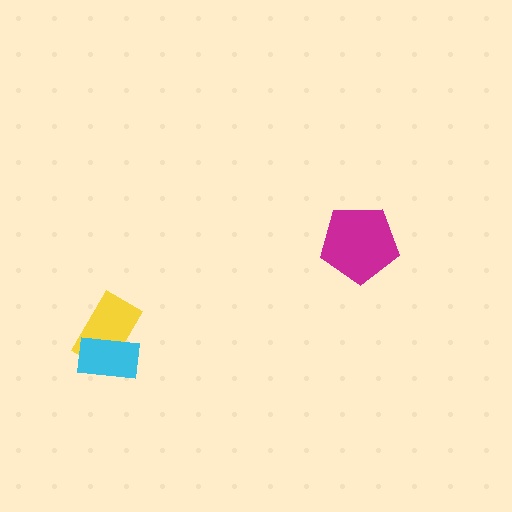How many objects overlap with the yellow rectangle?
1 object overlaps with the yellow rectangle.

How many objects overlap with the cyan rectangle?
1 object overlaps with the cyan rectangle.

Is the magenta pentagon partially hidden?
No, no other shape covers it.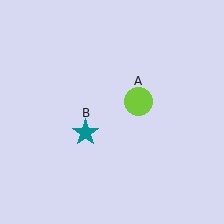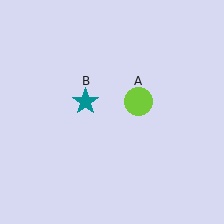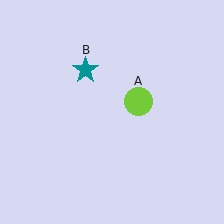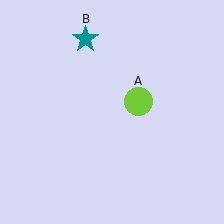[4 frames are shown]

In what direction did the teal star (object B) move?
The teal star (object B) moved up.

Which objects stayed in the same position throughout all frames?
Lime circle (object A) remained stationary.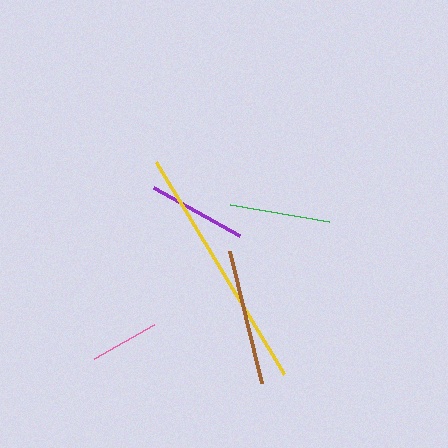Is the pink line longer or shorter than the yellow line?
The yellow line is longer than the pink line.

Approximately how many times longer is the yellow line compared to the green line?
The yellow line is approximately 2.5 times the length of the green line.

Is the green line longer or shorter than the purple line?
The green line is longer than the purple line.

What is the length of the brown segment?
The brown segment is approximately 136 pixels long.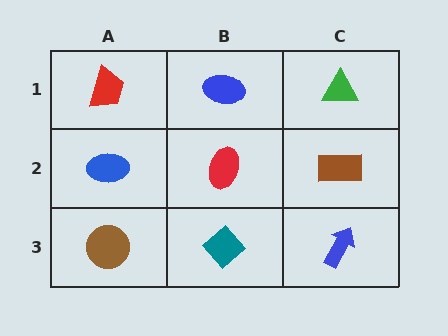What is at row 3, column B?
A teal diamond.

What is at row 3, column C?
A blue arrow.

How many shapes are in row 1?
3 shapes.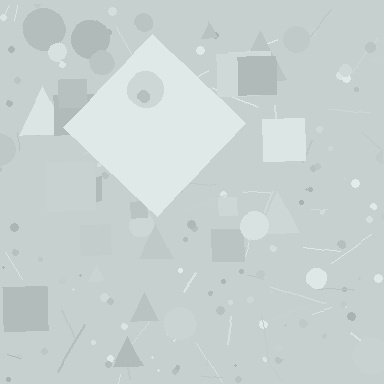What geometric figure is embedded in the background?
A diamond is embedded in the background.